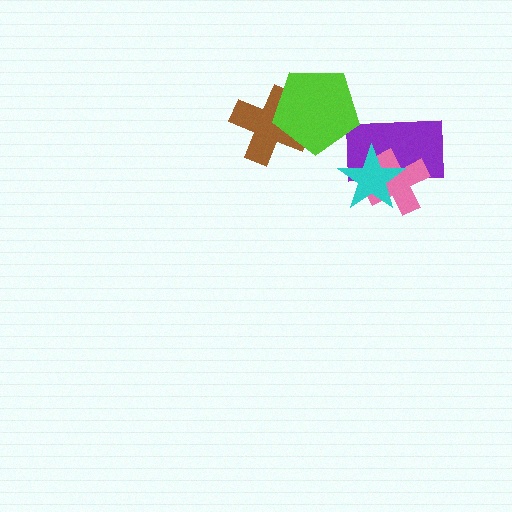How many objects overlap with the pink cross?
2 objects overlap with the pink cross.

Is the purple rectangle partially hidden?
Yes, it is partially covered by another shape.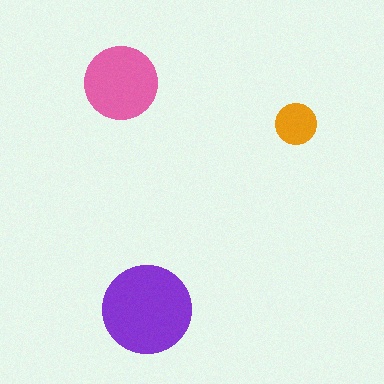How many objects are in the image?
There are 3 objects in the image.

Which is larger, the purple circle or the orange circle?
The purple one.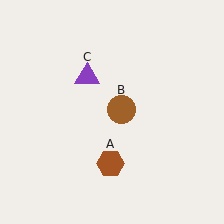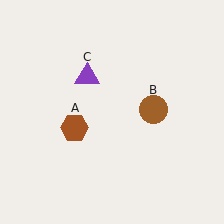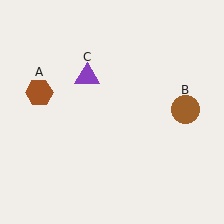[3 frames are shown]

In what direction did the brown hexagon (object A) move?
The brown hexagon (object A) moved up and to the left.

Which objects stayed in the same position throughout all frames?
Purple triangle (object C) remained stationary.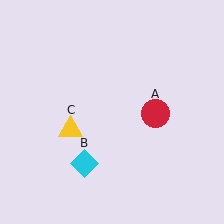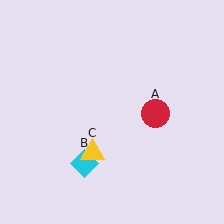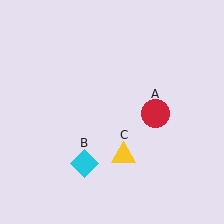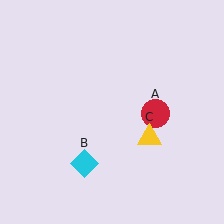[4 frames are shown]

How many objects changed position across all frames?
1 object changed position: yellow triangle (object C).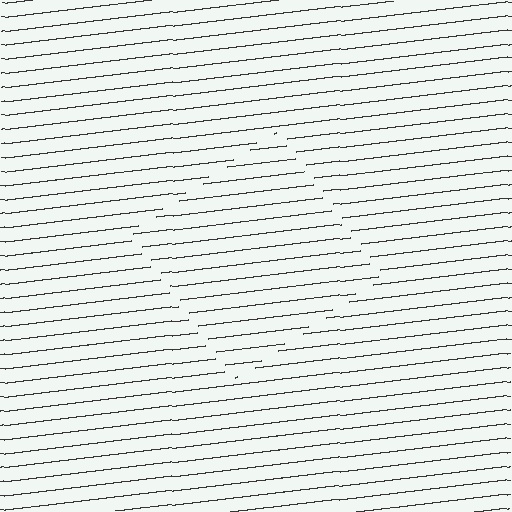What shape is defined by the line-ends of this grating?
An illusory square. The interior of the shape contains the same grating, shifted by half a period — the contour is defined by the phase discontinuity where line-ends from the inner and outer gratings abut.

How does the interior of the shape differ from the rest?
The interior of the shape contains the same grating, shifted by half a period — the contour is defined by the phase discontinuity where line-ends from the inner and outer gratings abut.